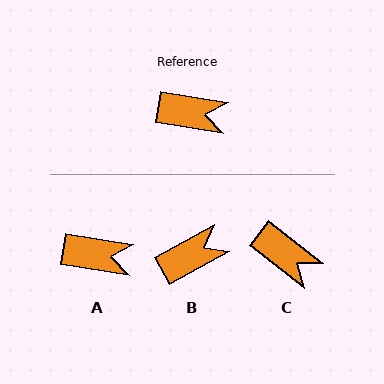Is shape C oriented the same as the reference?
No, it is off by about 29 degrees.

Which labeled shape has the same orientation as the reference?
A.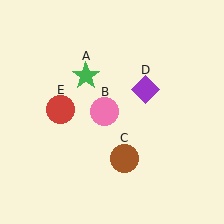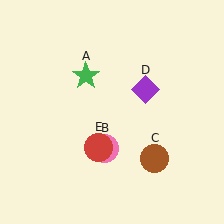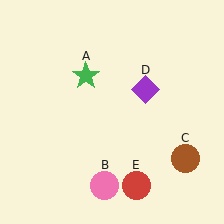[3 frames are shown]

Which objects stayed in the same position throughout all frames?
Green star (object A) and purple diamond (object D) remained stationary.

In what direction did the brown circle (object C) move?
The brown circle (object C) moved right.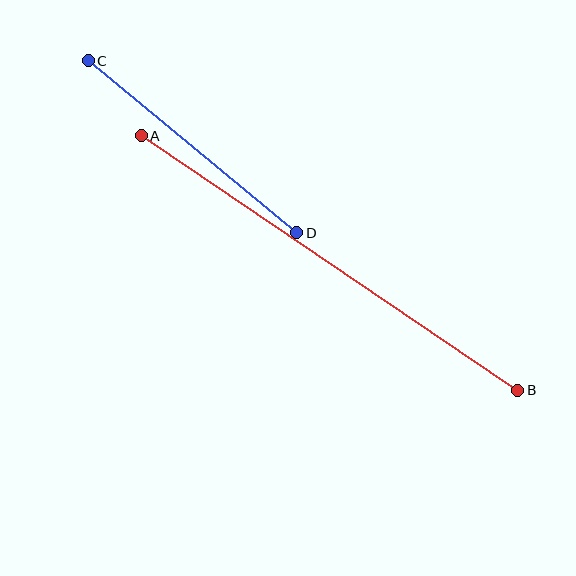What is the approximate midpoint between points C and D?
The midpoint is at approximately (192, 147) pixels.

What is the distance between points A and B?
The distance is approximately 454 pixels.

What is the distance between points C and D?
The distance is approximately 271 pixels.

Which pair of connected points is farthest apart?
Points A and B are farthest apart.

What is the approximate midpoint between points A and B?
The midpoint is at approximately (329, 263) pixels.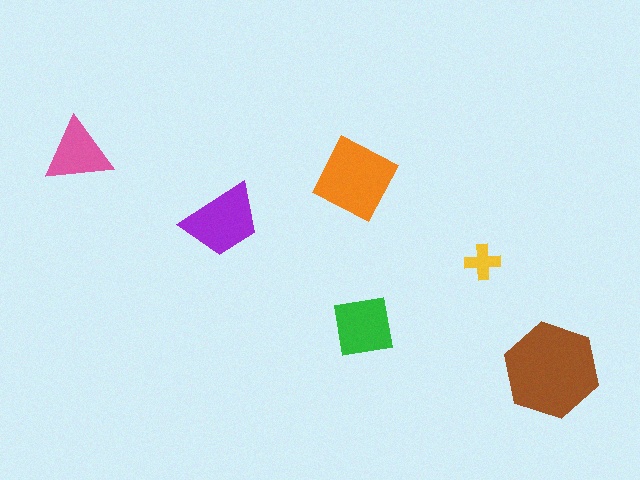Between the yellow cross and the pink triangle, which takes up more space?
The pink triangle.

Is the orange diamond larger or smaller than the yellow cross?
Larger.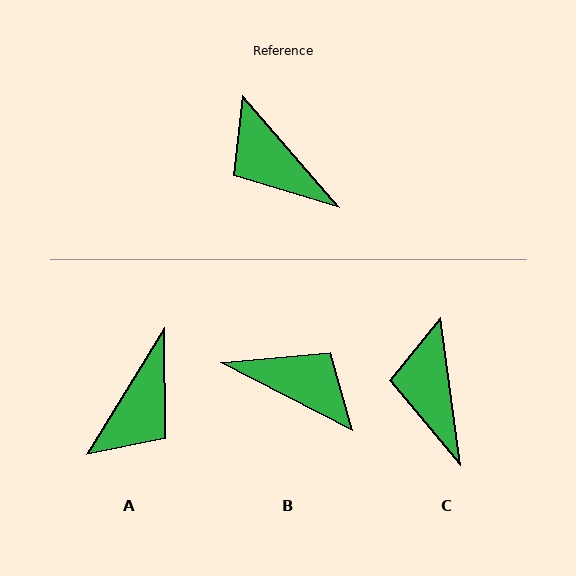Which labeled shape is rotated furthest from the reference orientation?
B, about 158 degrees away.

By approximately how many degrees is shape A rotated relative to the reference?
Approximately 107 degrees counter-clockwise.